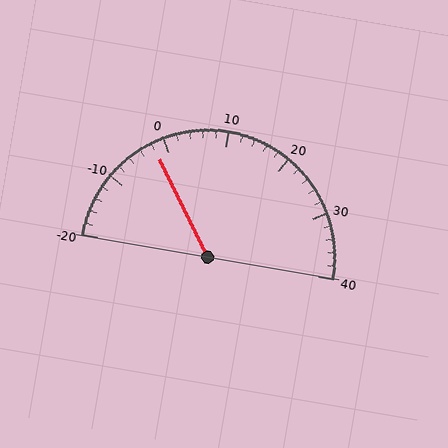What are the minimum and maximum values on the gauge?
The gauge ranges from -20 to 40.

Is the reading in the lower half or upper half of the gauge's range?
The reading is in the lower half of the range (-20 to 40).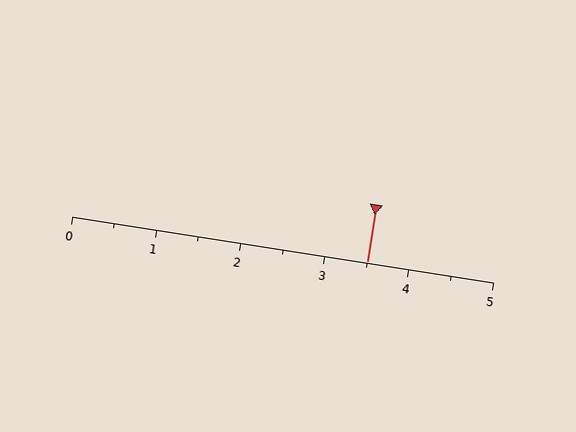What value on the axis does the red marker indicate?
The marker indicates approximately 3.5.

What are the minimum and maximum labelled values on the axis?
The axis runs from 0 to 5.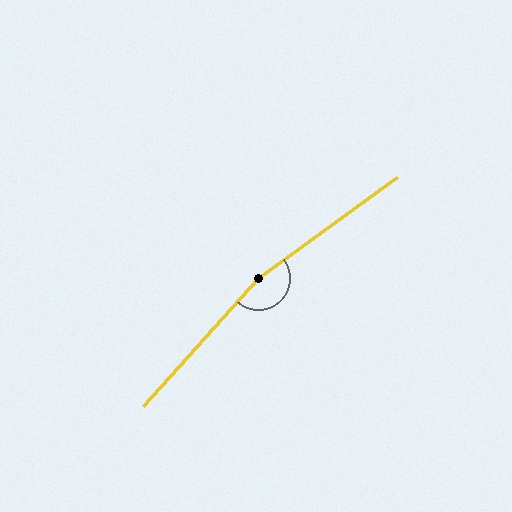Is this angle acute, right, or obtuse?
It is obtuse.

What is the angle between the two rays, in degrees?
Approximately 168 degrees.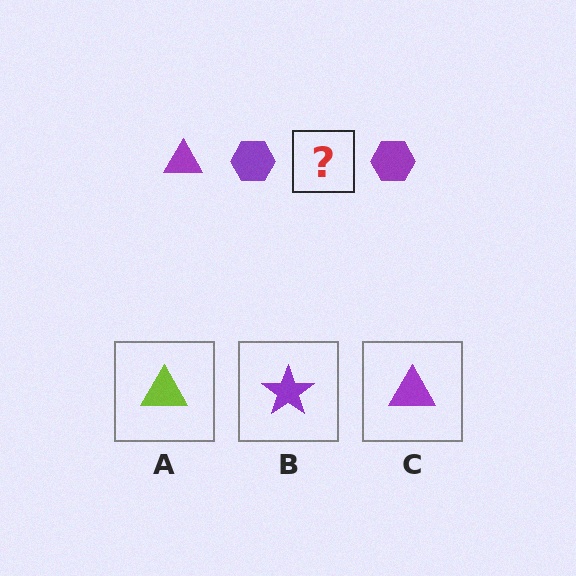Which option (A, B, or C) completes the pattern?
C.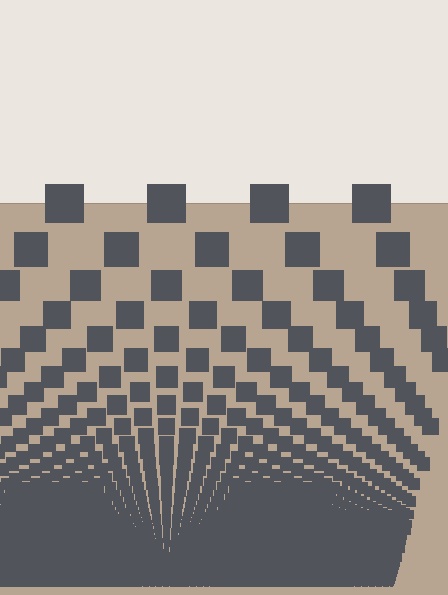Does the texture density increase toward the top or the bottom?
Density increases toward the bottom.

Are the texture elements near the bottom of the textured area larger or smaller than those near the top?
Smaller. The gradient is inverted — elements near the bottom are smaller and denser.